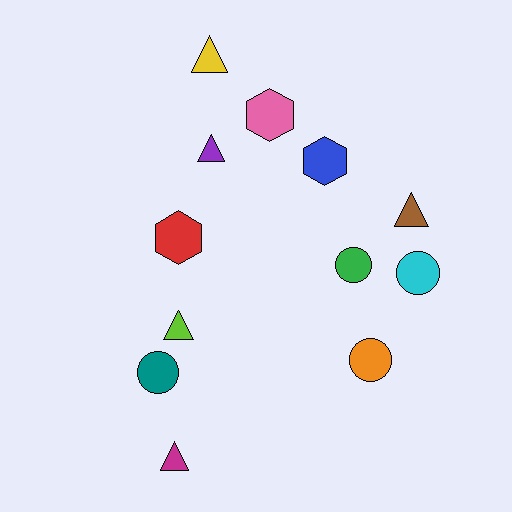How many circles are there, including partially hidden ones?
There are 4 circles.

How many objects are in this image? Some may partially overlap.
There are 12 objects.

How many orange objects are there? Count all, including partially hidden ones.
There is 1 orange object.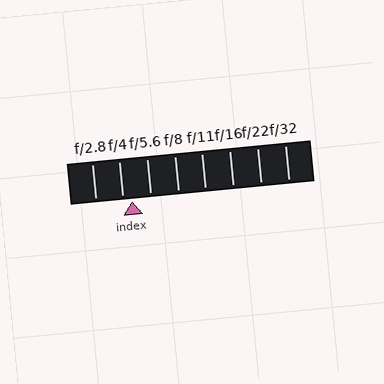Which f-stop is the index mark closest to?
The index mark is closest to f/4.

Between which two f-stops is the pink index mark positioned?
The index mark is between f/4 and f/5.6.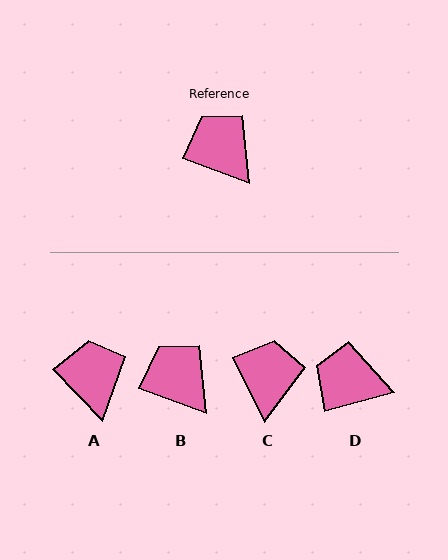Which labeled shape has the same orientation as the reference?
B.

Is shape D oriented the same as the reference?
No, it is off by about 36 degrees.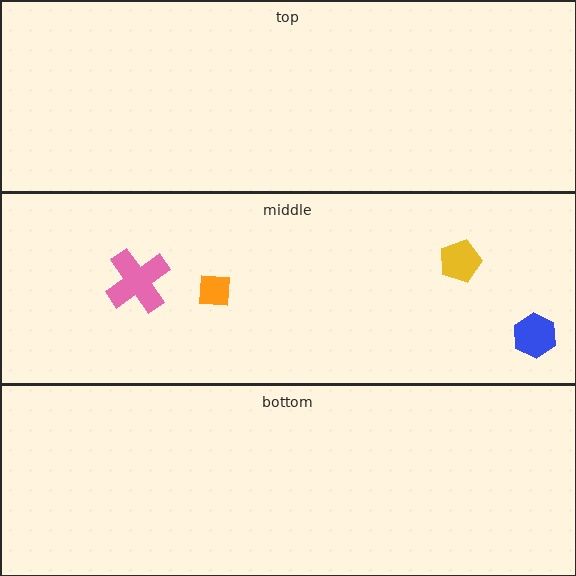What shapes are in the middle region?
The yellow pentagon, the orange square, the pink cross, the blue hexagon.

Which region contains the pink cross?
The middle region.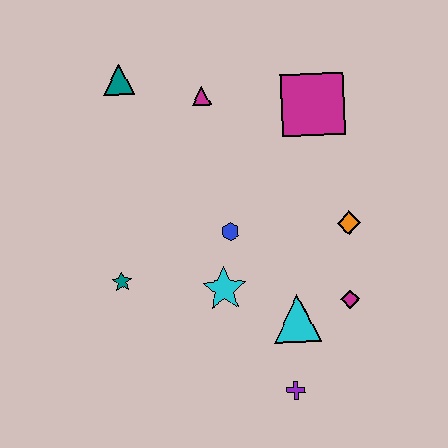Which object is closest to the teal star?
The cyan star is closest to the teal star.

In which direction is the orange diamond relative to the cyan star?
The orange diamond is to the right of the cyan star.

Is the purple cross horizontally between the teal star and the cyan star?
No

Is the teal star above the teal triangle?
No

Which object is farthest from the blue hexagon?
The teal triangle is farthest from the blue hexagon.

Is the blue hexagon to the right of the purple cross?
No